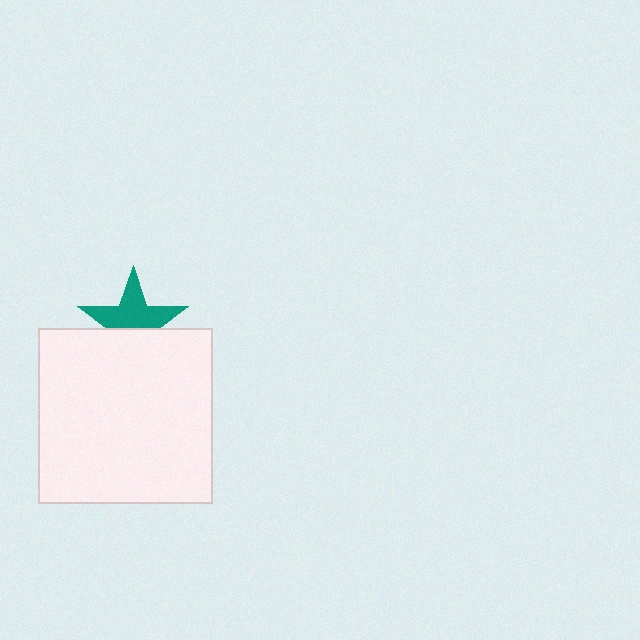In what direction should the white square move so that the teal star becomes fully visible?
The white square should move down. That is the shortest direction to clear the overlap and leave the teal star fully visible.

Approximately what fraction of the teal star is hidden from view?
Roughly 41% of the teal star is hidden behind the white square.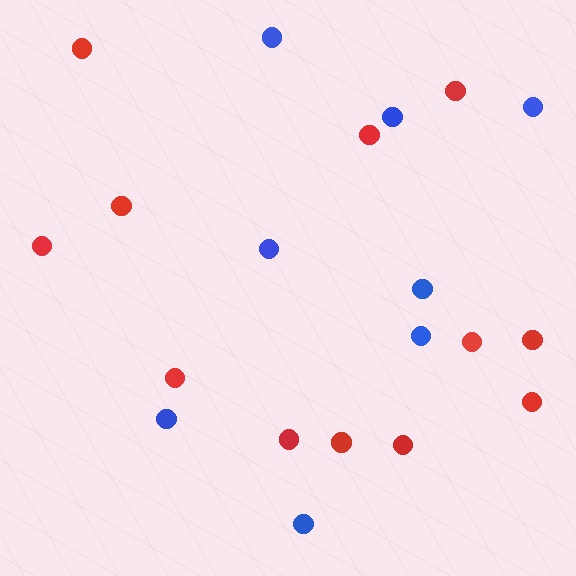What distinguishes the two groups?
There are 2 groups: one group of red circles (12) and one group of blue circles (8).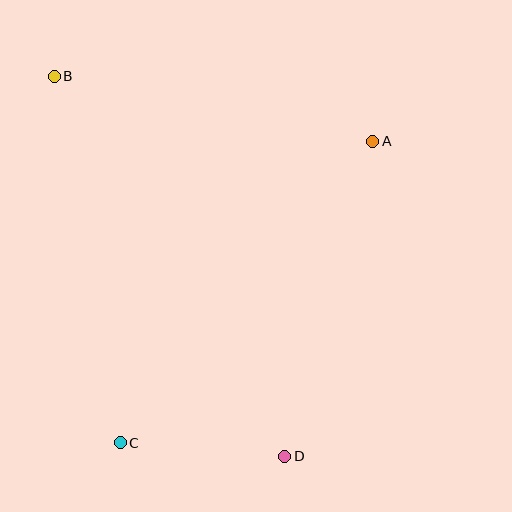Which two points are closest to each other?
Points C and D are closest to each other.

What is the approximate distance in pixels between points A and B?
The distance between A and B is approximately 325 pixels.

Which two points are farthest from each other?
Points B and D are farthest from each other.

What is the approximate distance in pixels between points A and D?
The distance between A and D is approximately 327 pixels.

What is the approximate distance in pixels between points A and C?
The distance between A and C is approximately 393 pixels.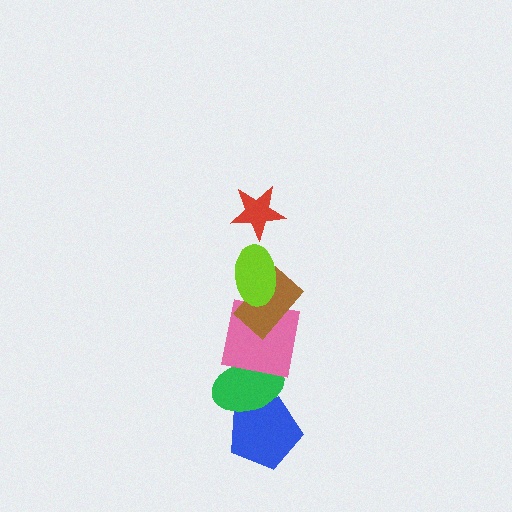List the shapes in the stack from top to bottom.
From top to bottom: the red star, the lime ellipse, the brown rectangle, the pink square, the green ellipse, the blue pentagon.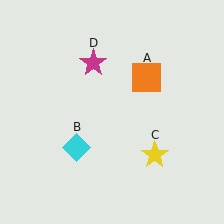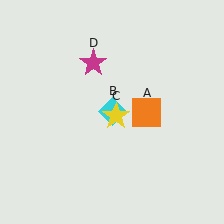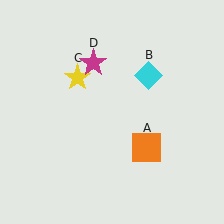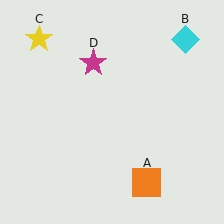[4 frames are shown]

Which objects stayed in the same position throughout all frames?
Magenta star (object D) remained stationary.